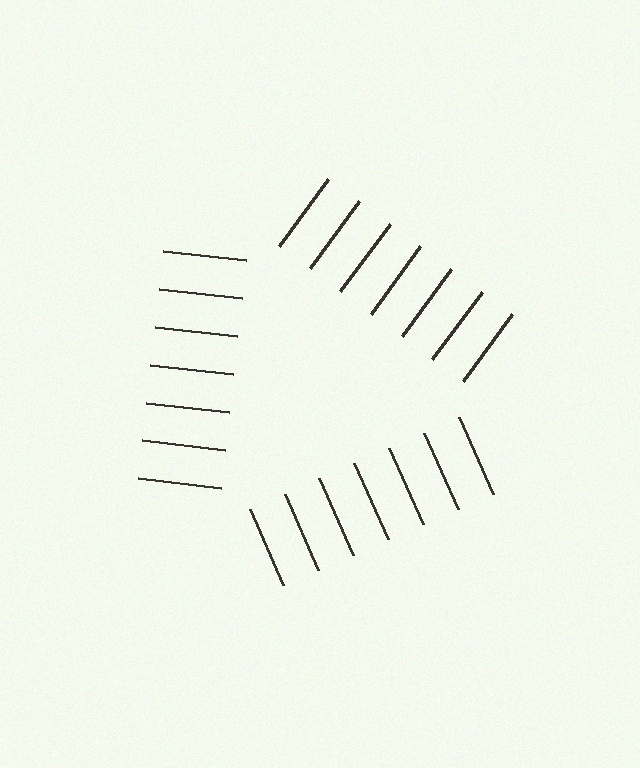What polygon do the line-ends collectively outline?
An illusory triangle — the line segments terminate on its edges but no continuous stroke is drawn.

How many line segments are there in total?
21 — 7 along each of the 3 edges.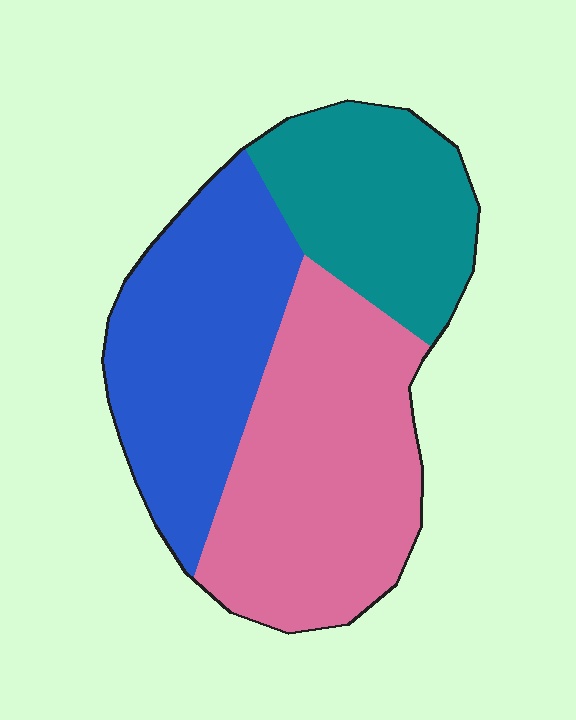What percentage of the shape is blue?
Blue covers 34% of the shape.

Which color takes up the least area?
Teal, at roughly 25%.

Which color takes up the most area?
Pink, at roughly 40%.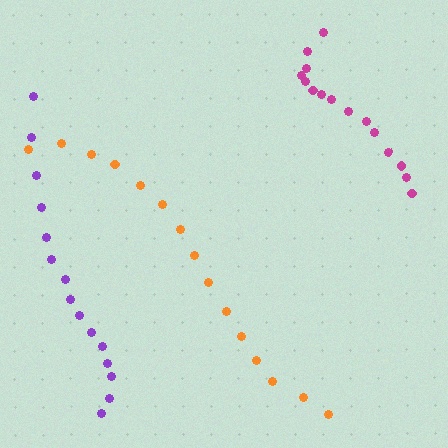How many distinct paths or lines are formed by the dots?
There are 3 distinct paths.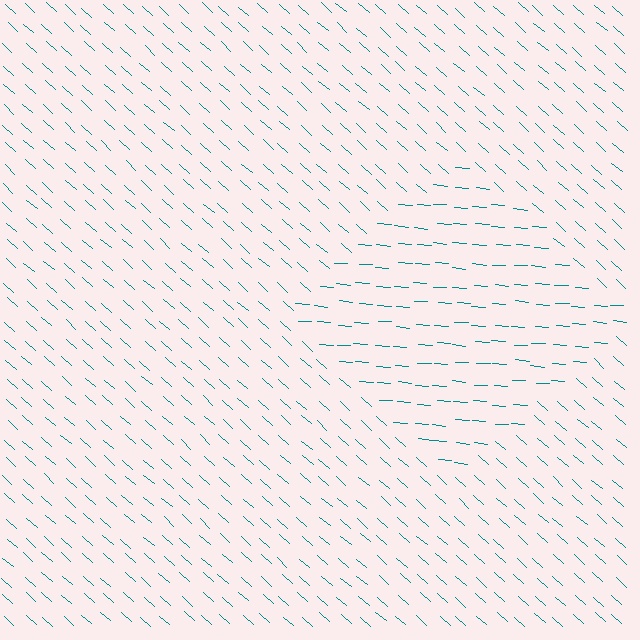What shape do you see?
I see a diamond.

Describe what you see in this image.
The image is filled with small teal line segments. A diamond region in the image has lines oriented differently from the surrounding lines, creating a visible texture boundary.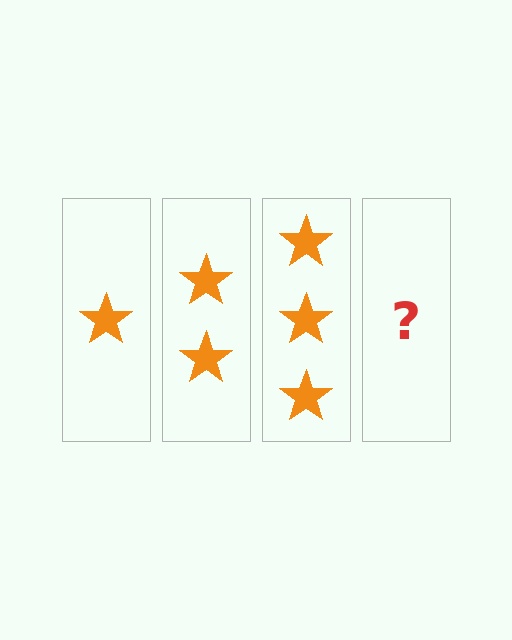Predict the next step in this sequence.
The next step is 4 stars.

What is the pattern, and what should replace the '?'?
The pattern is that each step adds one more star. The '?' should be 4 stars.